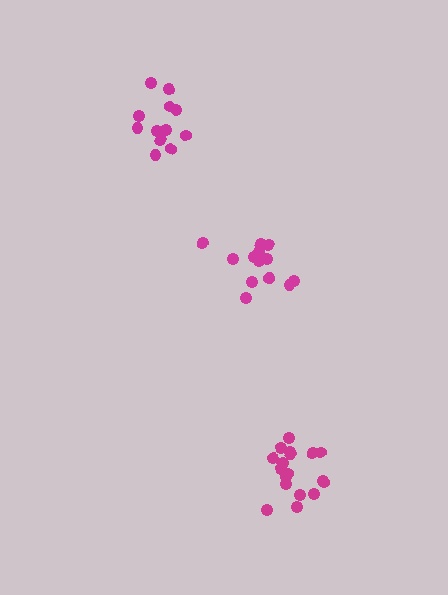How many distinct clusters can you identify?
There are 3 distinct clusters.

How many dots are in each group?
Group 1: 14 dots, Group 2: 12 dots, Group 3: 18 dots (44 total).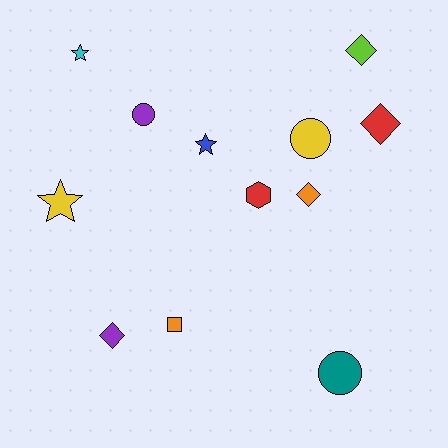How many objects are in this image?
There are 12 objects.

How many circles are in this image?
There are 3 circles.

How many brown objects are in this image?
There are no brown objects.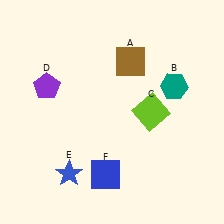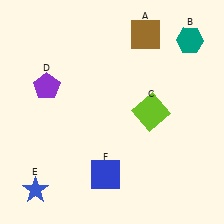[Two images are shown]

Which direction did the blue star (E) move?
The blue star (E) moved left.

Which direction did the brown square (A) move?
The brown square (A) moved up.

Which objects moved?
The objects that moved are: the brown square (A), the teal hexagon (B), the blue star (E).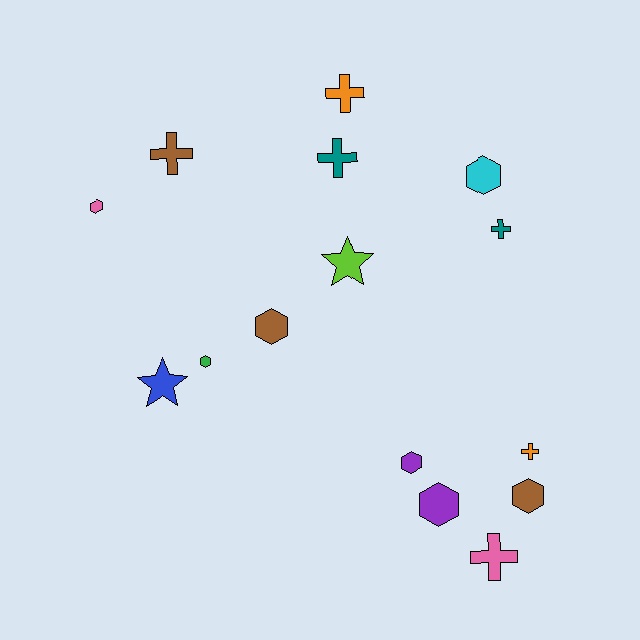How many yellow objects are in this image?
There are no yellow objects.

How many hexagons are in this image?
There are 7 hexagons.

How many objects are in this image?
There are 15 objects.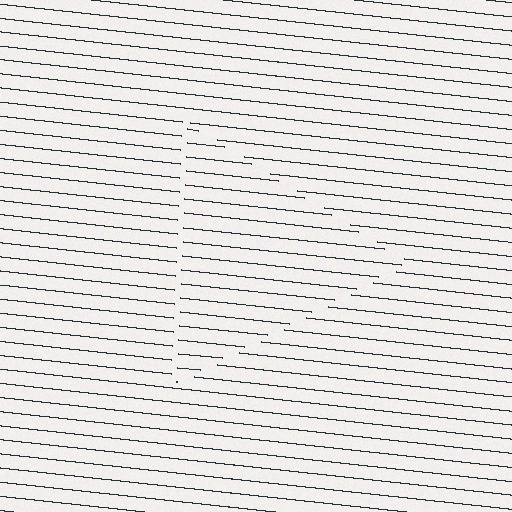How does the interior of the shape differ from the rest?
The interior of the shape contains the same grating, shifted by half a period — the contour is defined by the phase discontinuity where line-ends from the inner and outer gratings abut.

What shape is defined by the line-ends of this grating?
An illusory triangle. The interior of the shape contains the same grating, shifted by half a period — the contour is defined by the phase discontinuity where line-ends from the inner and outer gratings abut.